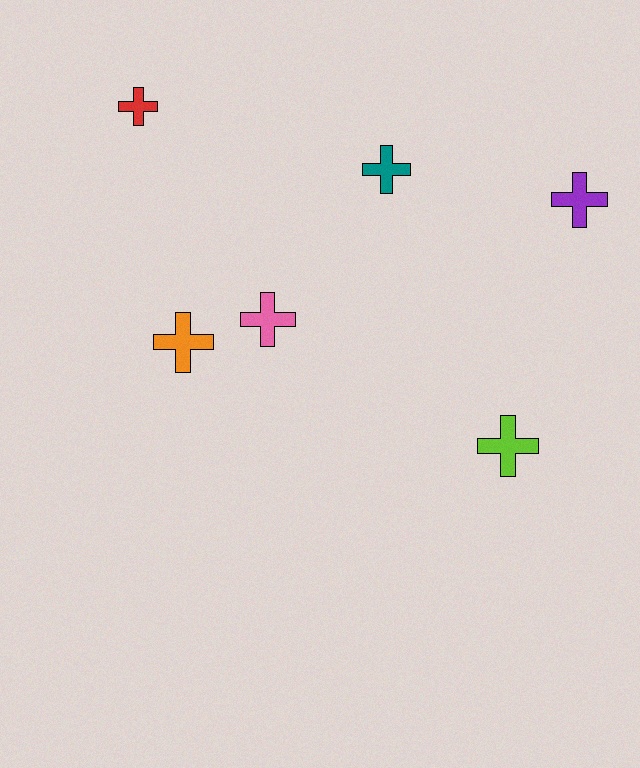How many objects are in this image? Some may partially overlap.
There are 6 objects.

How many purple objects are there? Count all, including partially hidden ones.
There is 1 purple object.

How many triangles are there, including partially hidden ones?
There are no triangles.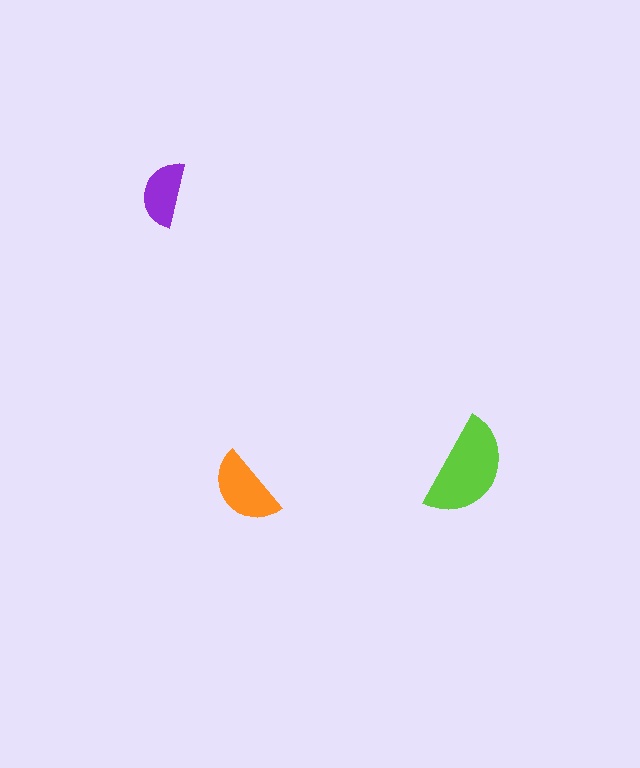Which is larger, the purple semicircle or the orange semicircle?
The orange one.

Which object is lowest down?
The orange semicircle is bottommost.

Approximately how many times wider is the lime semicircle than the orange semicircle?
About 1.5 times wider.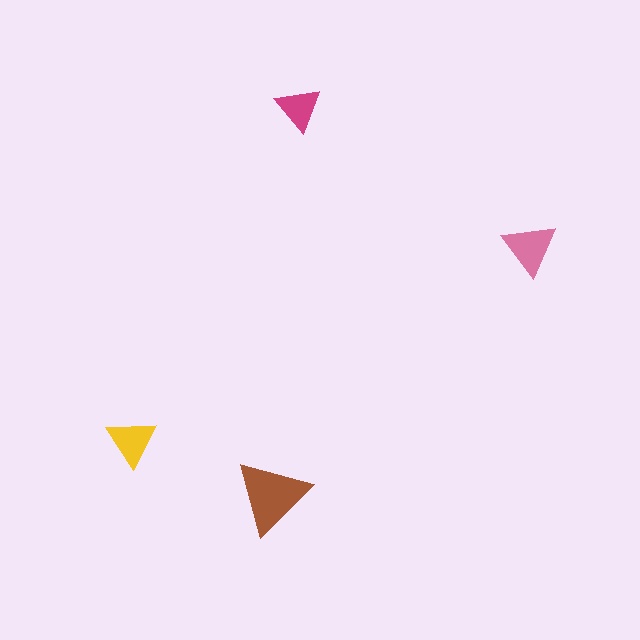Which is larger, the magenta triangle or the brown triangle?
The brown one.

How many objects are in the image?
There are 4 objects in the image.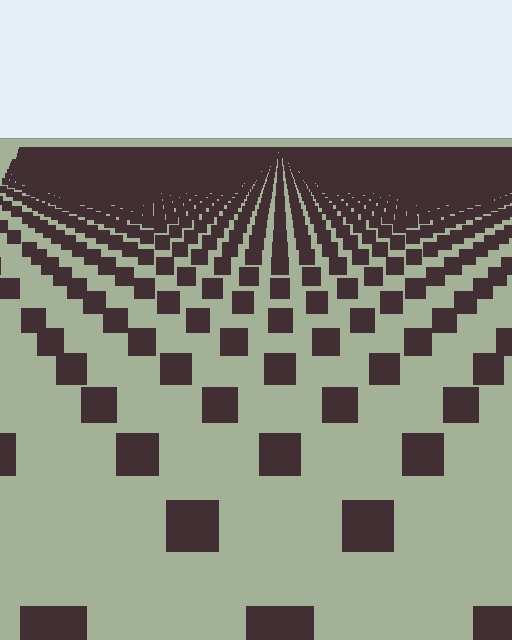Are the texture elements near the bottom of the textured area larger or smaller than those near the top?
Larger. Near the bottom, elements are closer to the viewer and appear at a bigger on-screen size.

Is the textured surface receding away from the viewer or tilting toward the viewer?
The surface is receding away from the viewer. Texture elements get smaller and denser toward the top.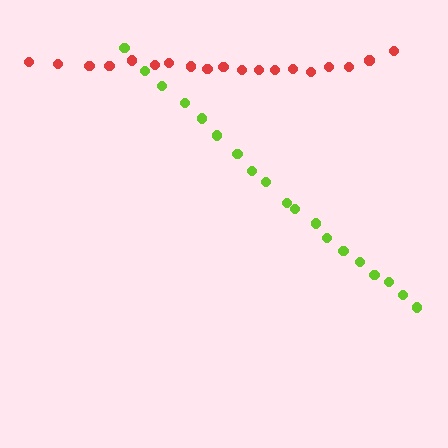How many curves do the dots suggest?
There are 2 distinct paths.